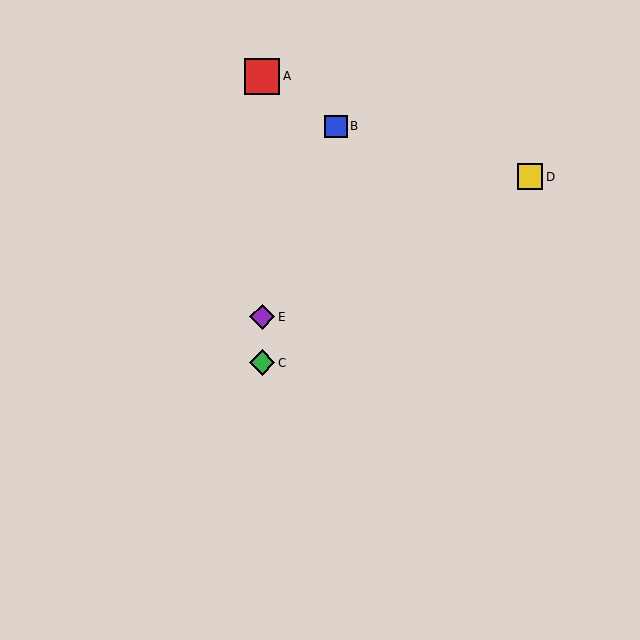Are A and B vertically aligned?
No, A is at x≈262 and B is at x≈336.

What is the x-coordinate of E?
Object E is at x≈262.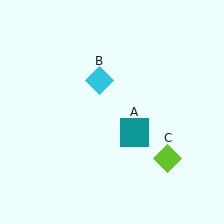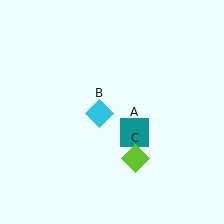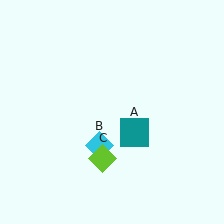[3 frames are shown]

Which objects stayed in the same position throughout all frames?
Teal square (object A) remained stationary.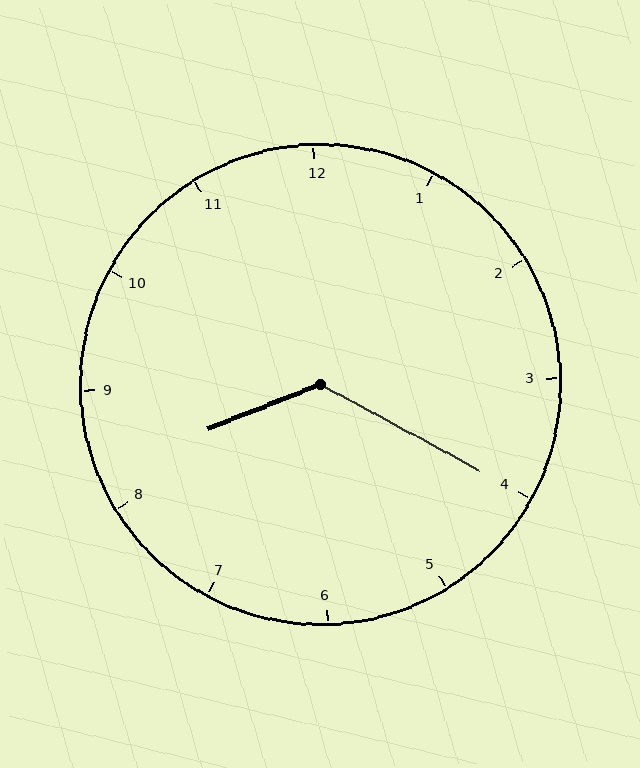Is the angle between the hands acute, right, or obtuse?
It is obtuse.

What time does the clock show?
8:20.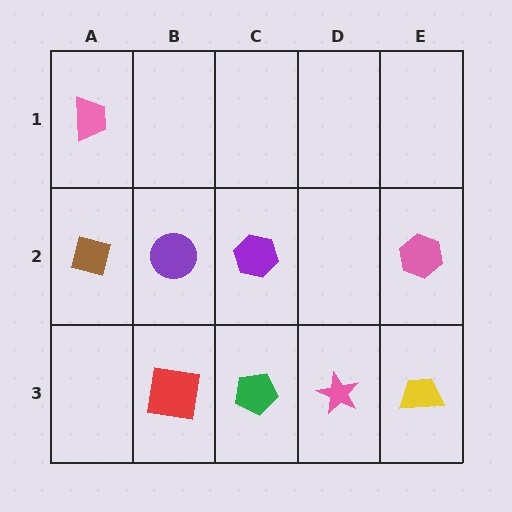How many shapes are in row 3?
4 shapes.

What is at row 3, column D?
A pink star.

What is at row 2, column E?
A pink hexagon.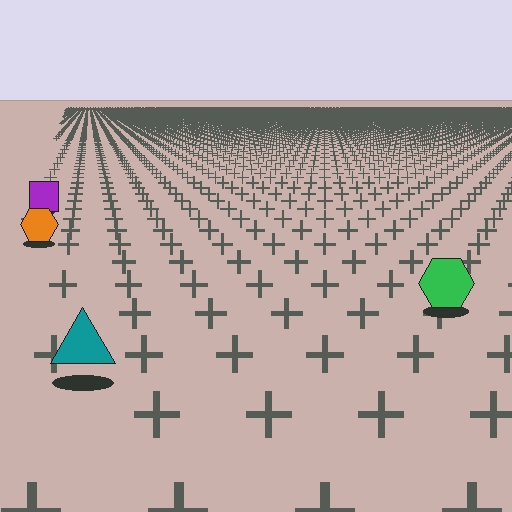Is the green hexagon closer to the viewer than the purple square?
Yes. The green hexagon is closer — you can tell from the texture gradient: the ground texture is coarser near it.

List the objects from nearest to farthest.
From nearest to farthest: the teal triangle, the green hexagon, the orange hexagon, the purple square.